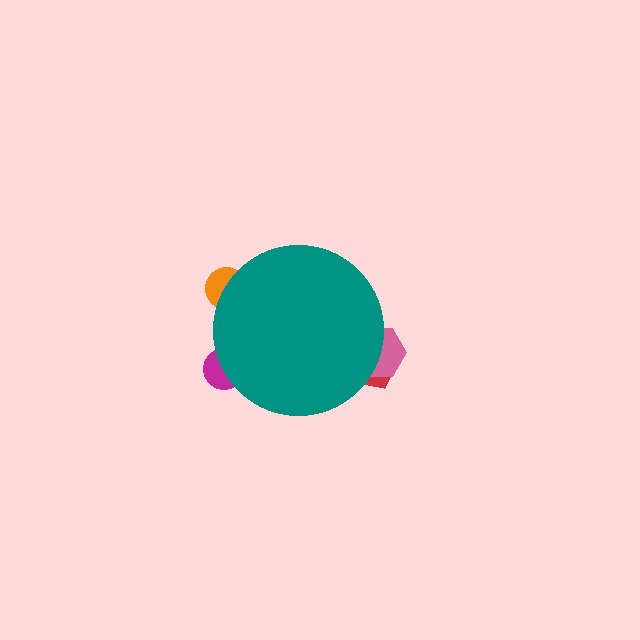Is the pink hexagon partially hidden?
Yes, the pink hexagon is partially hidden behind the teal circle.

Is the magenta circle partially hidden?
Yes, the magenta circle is partially hidden behind the teal circle.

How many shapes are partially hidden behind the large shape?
4 shapes are partially hidden.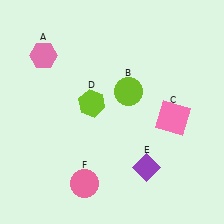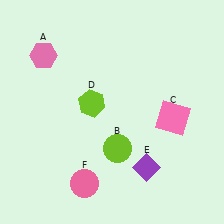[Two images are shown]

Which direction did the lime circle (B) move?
The lime circle (B) moved down.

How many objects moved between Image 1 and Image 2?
1 object moved between the two images.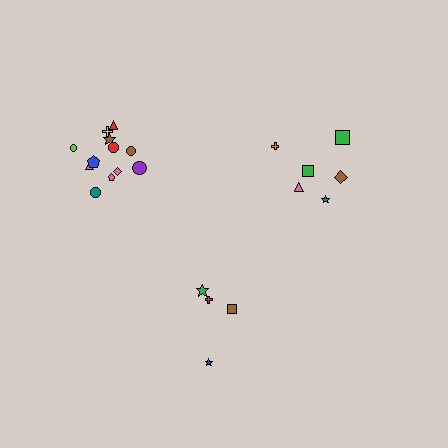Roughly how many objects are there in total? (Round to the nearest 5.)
Roughly 20 objects in total.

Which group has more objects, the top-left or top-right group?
The top-left group.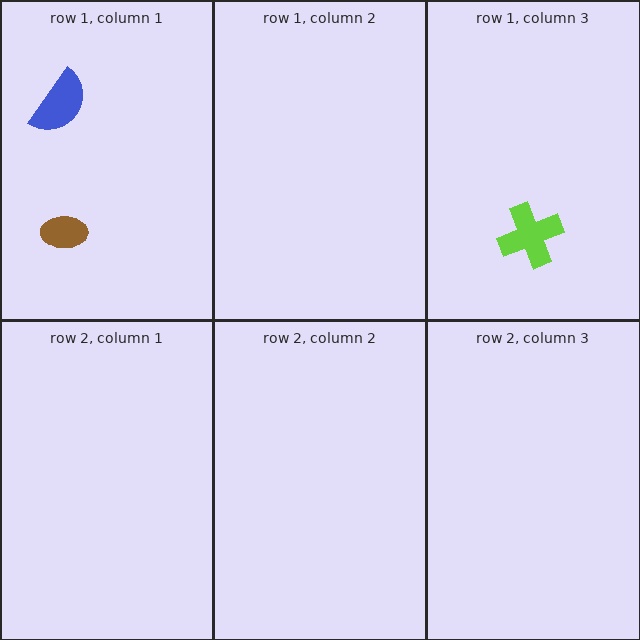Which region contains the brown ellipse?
The row 1, column 1 region.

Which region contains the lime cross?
The row 1, column 3 region.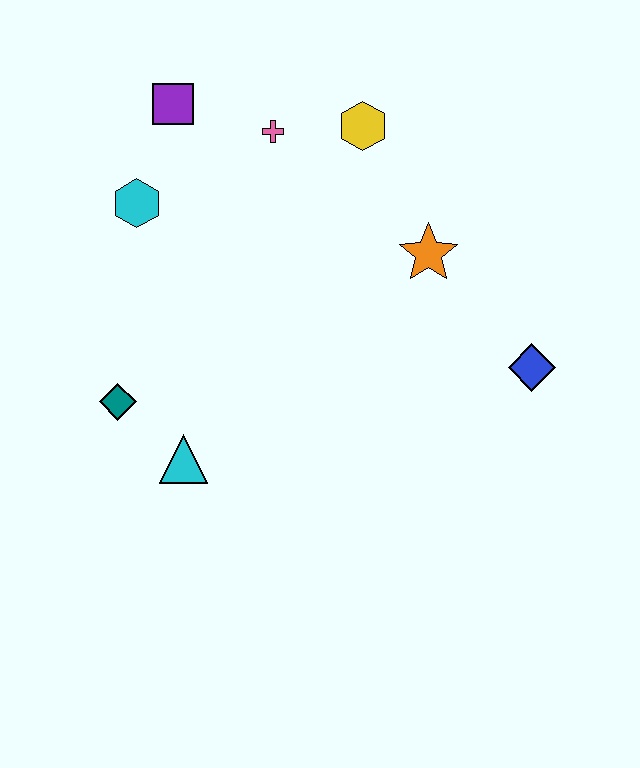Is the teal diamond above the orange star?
No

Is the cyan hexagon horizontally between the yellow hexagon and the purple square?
No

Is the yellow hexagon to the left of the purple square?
No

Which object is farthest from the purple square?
The blue diamond is farthest from the purple square.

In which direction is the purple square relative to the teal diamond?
The purple square is above the teal diamond.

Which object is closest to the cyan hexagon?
The purple square is closest to the cyan hexagon.